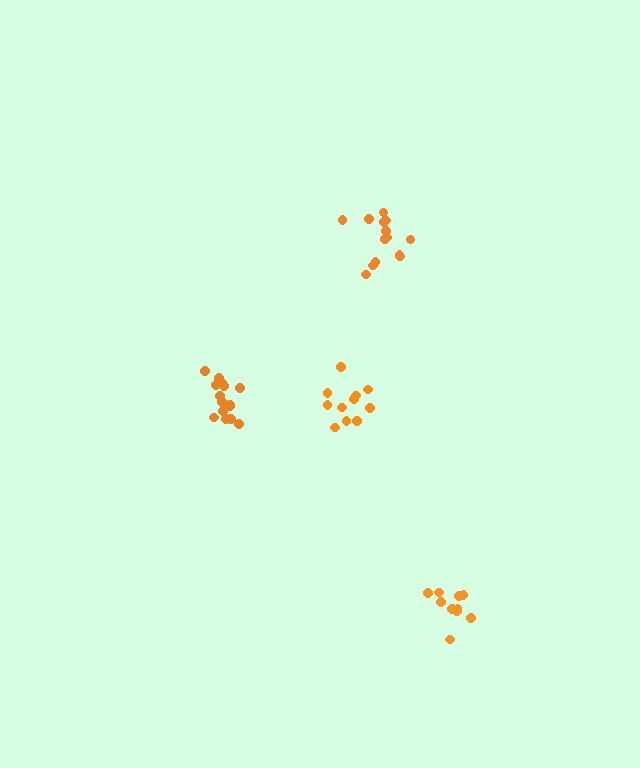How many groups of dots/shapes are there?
There are 4 groups.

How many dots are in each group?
Group 1: 14 dots, Group 2: 11 dots, Group 3: 15 dots, Group 4: 10 dots (50 total).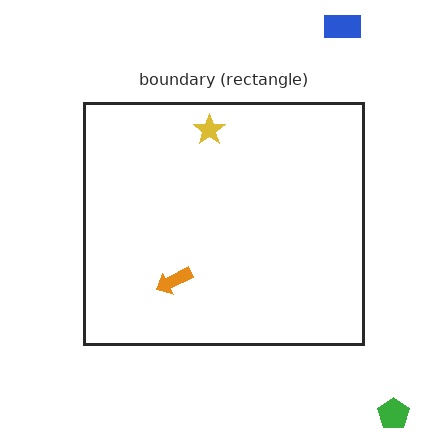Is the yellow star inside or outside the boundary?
Inside.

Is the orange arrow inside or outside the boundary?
Inside.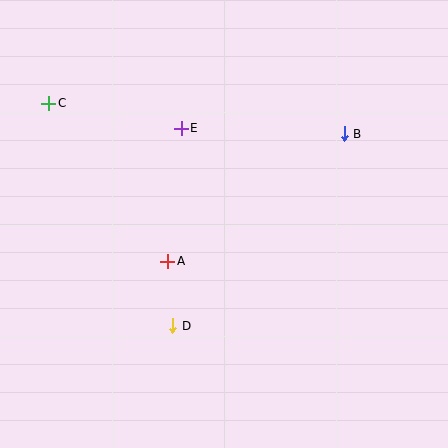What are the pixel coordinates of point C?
Point C is at (49, 103).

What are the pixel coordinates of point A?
Point A is at (168, 261).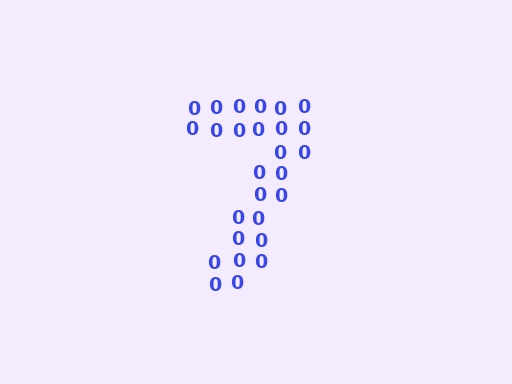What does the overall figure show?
The overall figure shows the digit 7.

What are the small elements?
The small elements are digit 0's.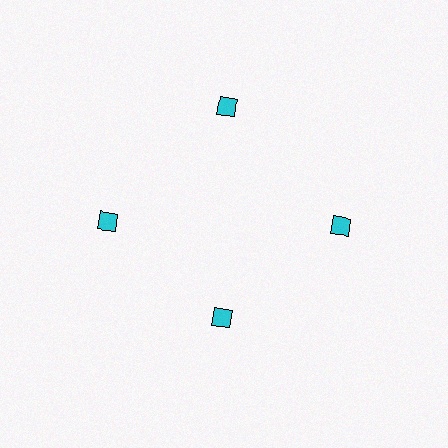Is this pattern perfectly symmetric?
No. The 4 cyan diamonds are arranged in a ring, but one element near the 6 o'clock position is pulled inward toward the center, breaking the 4-fold rotational symmetry.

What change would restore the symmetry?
The symmetry would be restored by moving it outward, back onto the ring so that all 4 diamonds sit at equal angles and equal distance from the center.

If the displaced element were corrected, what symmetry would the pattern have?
It would have 4-fold rotational symmetry — the pattern would map onto itself every 90 degrees.